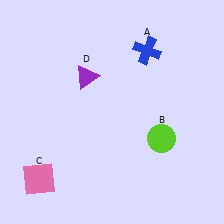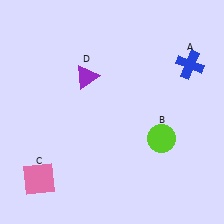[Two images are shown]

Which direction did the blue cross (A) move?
The blue cross (A) moved right.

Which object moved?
The blue cross (A) moved right.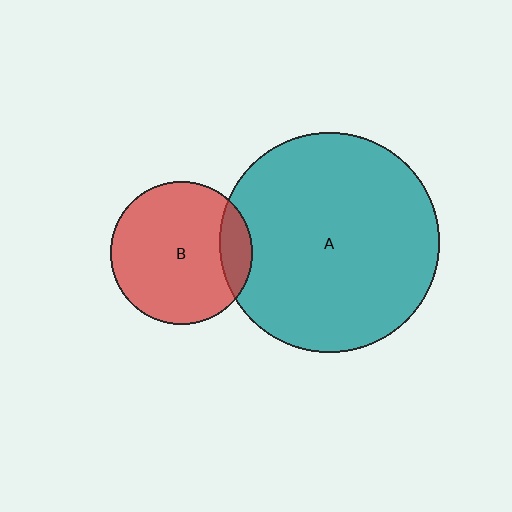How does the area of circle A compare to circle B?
Approximately 2.4 times.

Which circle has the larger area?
Circle A (teal).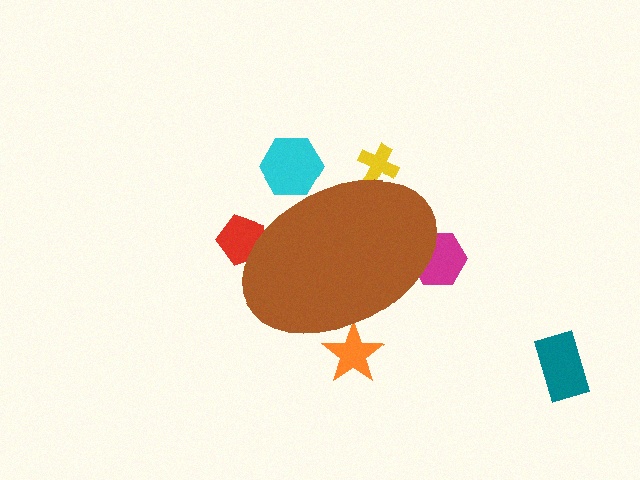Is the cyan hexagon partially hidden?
Yes, the cyan hexagon is partially hidden behind the brown ellipse.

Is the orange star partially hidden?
Yes, the orange star is partially hidden behind the brown ellipse.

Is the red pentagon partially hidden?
Yes, the red pentagon is partially hidden behind the brown ellipse.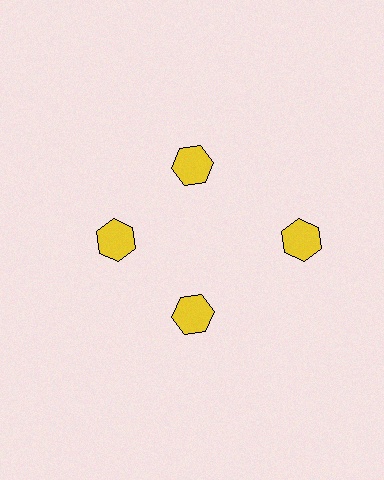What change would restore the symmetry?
The symmetry would be restored by moving it inward, back onto the ring so that all 4 hexagons sit at equal angles and equal distance from the center.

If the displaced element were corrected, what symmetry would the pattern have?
It would have 4-fold rotational symmetry — the pattern would map onto itself every 90 degrees.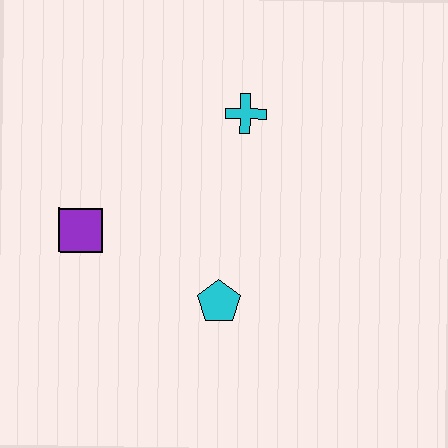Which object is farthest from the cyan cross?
The purple square is farthest from the cyan cross.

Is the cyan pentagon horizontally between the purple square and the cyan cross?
Yes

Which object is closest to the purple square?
The cyan pentagon is closest to the purple square.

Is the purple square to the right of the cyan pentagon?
No